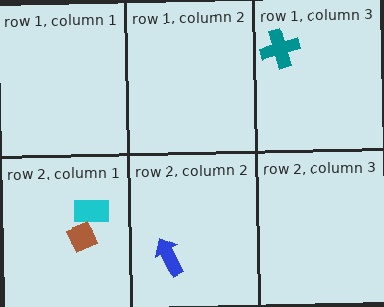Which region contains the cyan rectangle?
The row 2, column 1 region.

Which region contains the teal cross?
The row 1, column 3 region.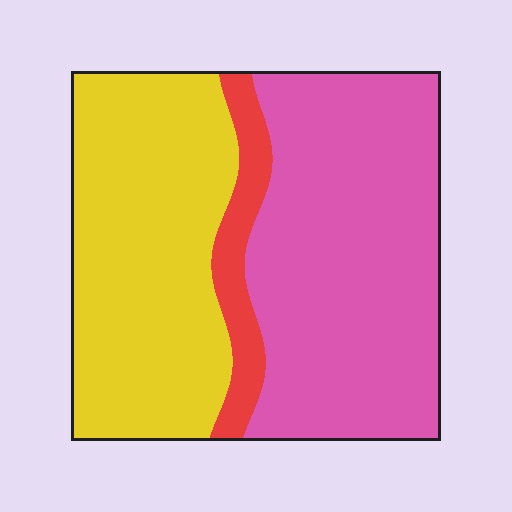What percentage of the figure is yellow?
Yellow takes up between a quarter and a half of the figure.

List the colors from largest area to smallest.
From largest to smallest: pink, yellow, red.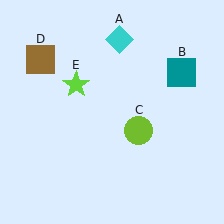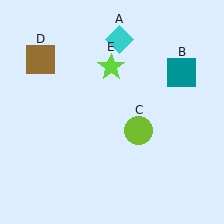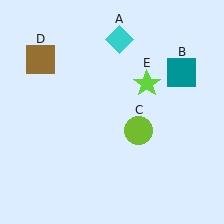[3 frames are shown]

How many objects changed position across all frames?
1 object changed position: lime star (object E).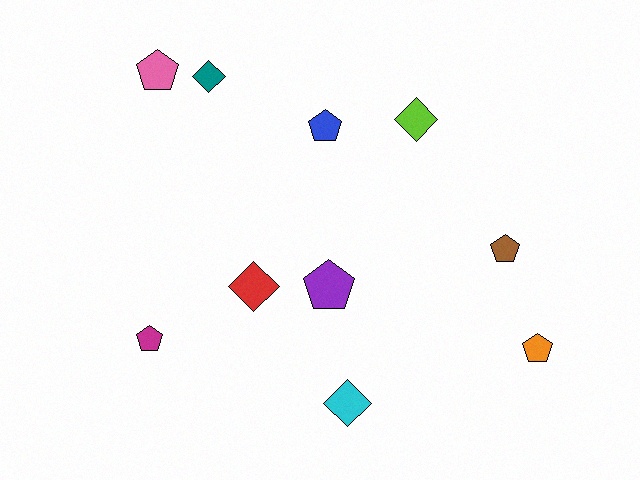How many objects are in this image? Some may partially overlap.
There are 10 objects.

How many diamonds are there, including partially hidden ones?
There are 4 diamonds.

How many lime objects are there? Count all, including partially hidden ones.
There is 1 lime object.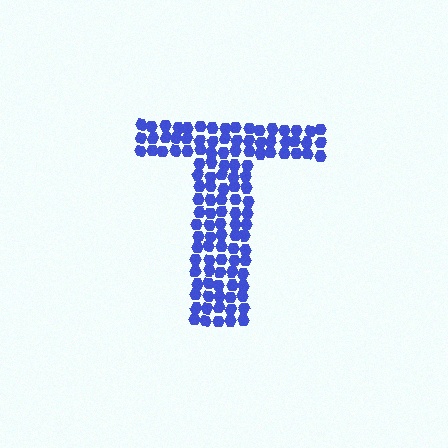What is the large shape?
The large shape is the letter T.